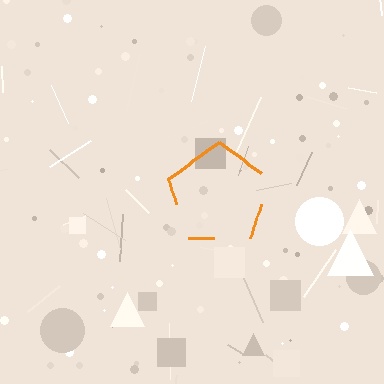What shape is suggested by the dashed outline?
The dashed outline suggests a pentagon.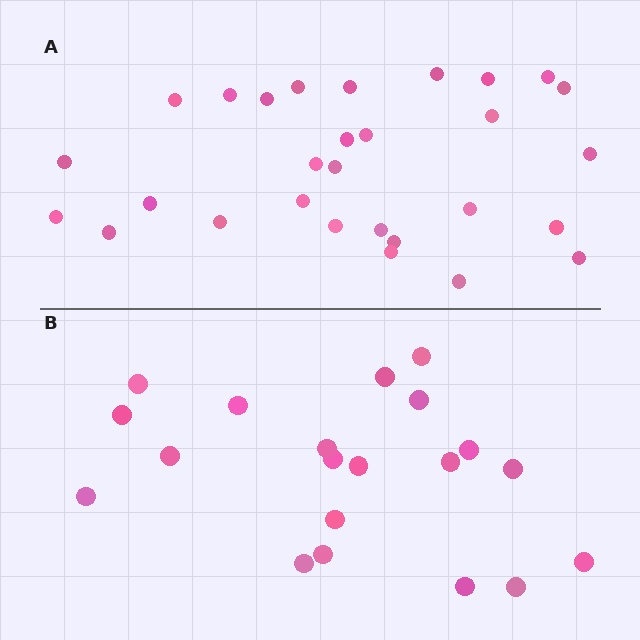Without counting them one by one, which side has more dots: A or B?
Region A (the top region) has more dots.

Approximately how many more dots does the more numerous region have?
Region A has roughly 8 or so more dots than region B.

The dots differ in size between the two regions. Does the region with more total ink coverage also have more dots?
No. Region B has more total ink coverage because its dots are larger, but region A actually contains more individual dots. Total area can be misleading — the number of items is what matters here.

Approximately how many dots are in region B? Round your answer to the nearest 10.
About 20 dots.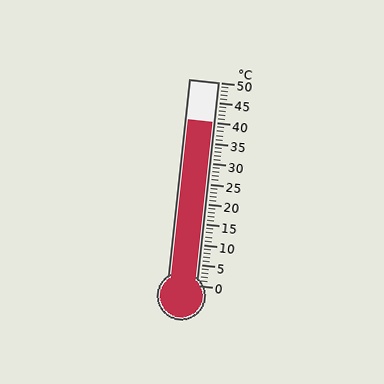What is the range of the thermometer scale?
The thermometer scale ranges from 0°C to 50°C.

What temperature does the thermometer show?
The thermometer shows approximately 40°C.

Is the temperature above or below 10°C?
The temperature is above 10°C.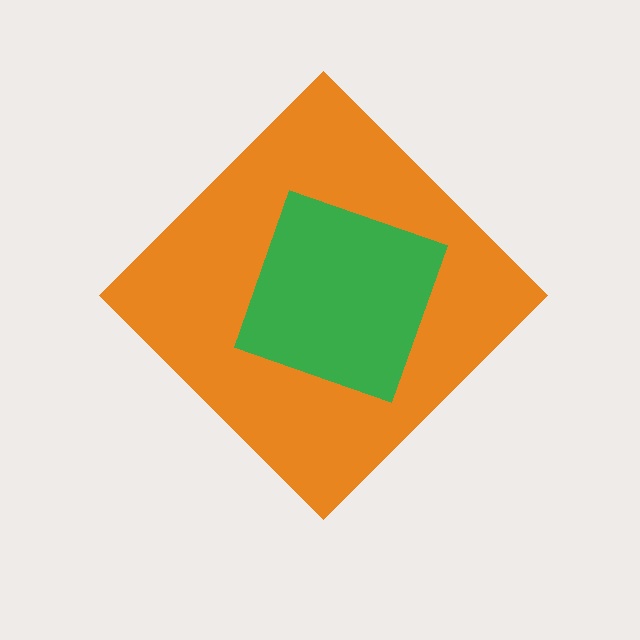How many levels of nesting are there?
2.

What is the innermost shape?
The green square.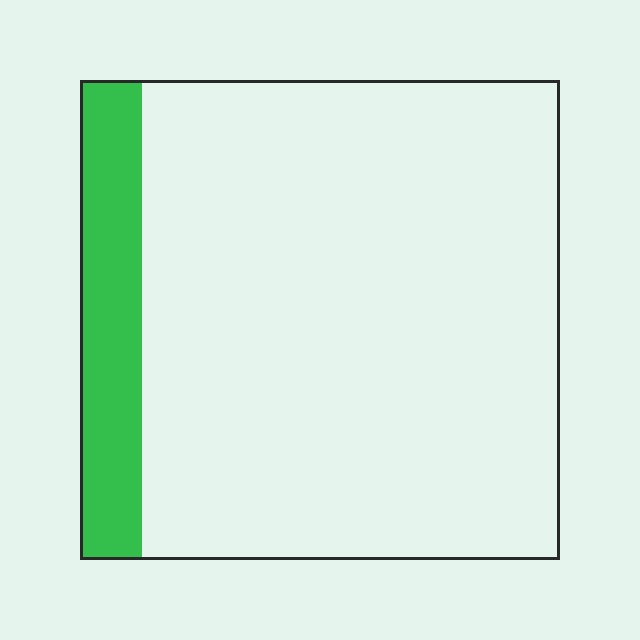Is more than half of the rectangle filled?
No.